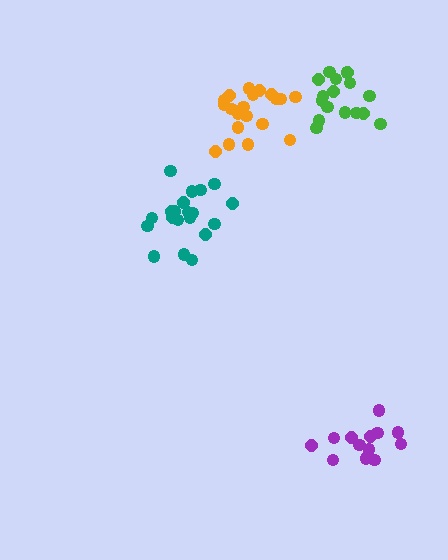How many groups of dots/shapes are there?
There are 4 groups.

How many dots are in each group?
Group 1: 20 dots, Group 2: 20 dots, Group 3: 14 dots, Group 4: 17 dots (71 total).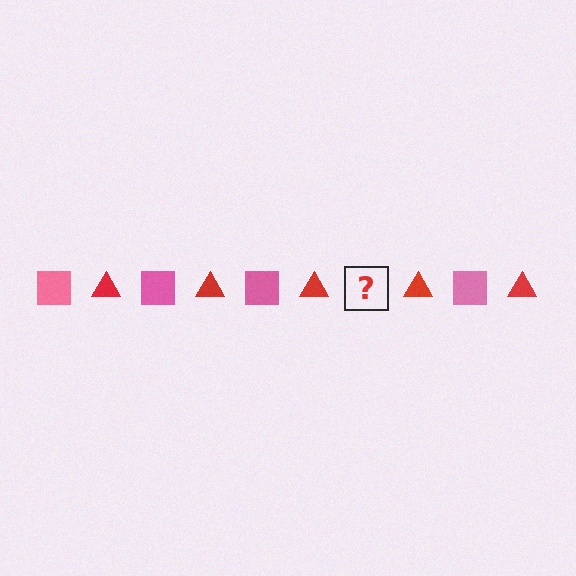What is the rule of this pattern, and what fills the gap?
The rule is that the pattern alternates between pink square and red triangle. The gap should be filled with a pink square.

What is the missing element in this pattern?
The missing element is a pink square.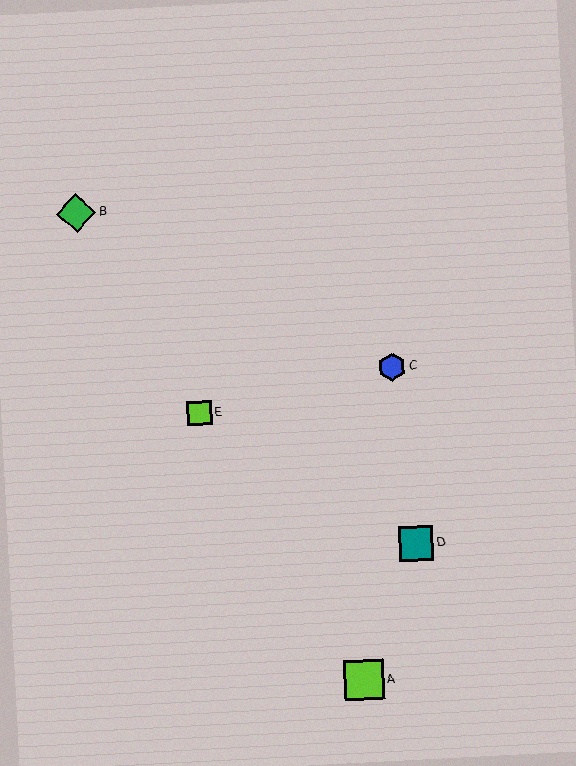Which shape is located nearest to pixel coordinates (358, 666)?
The lime square (labeled A) at (364, 680) is nearest to that location.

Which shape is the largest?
The lime square (labeled A) is the largest.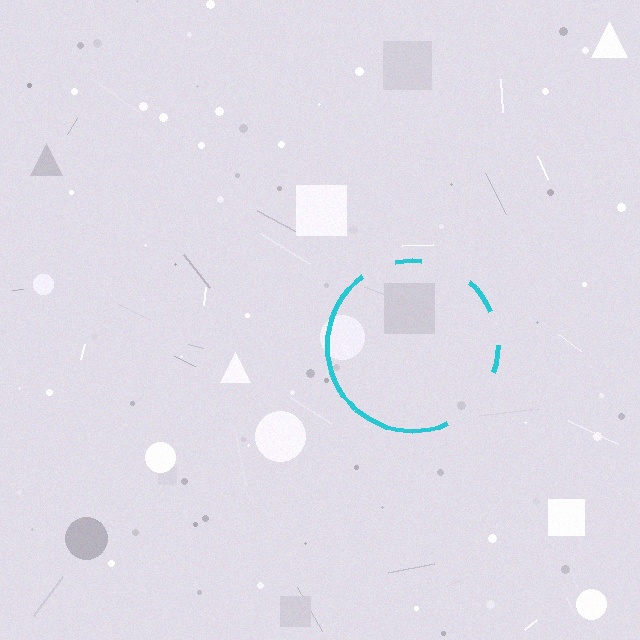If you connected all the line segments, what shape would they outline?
They would outline a circle.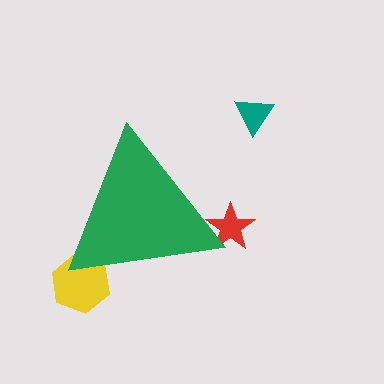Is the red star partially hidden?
Yes, the red star is partially hidden behind the green triangle.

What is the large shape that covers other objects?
A green triangle.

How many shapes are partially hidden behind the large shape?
2 shapes are partially hidden.